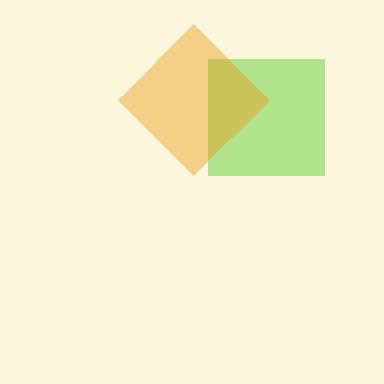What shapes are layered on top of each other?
The layered shapes are: a lime square, an orange diamond.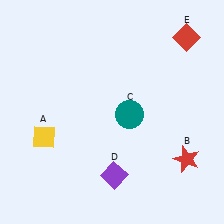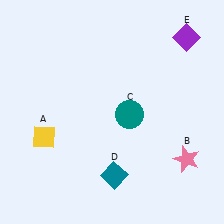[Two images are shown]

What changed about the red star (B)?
In Image 1, B is red. In Image 2, it changed to pink.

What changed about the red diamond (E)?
In Image 1, E is red. In Image 2, it changed to purple.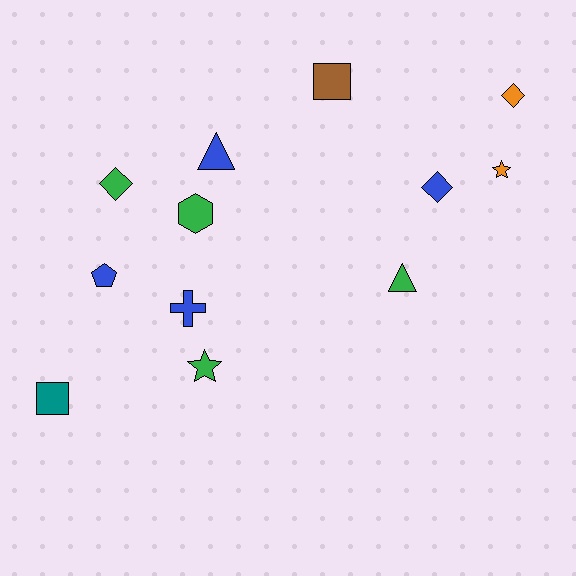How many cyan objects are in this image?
There are no cyan objects.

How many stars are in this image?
There are 2 stars.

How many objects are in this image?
There are 12 objects.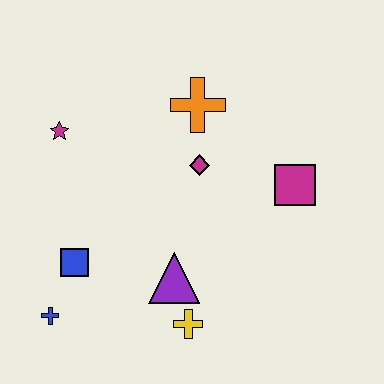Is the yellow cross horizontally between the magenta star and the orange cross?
Yes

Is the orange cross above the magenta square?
Yes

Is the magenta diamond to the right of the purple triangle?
Yes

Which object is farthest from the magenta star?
The magenta square is farthest from the magenta star.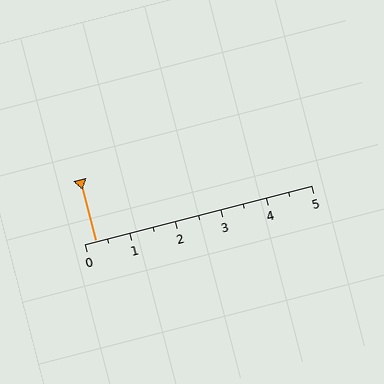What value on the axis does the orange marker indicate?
The marker indicates approximately 0.2.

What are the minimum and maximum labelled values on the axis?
The axis runs from 0 to 5.